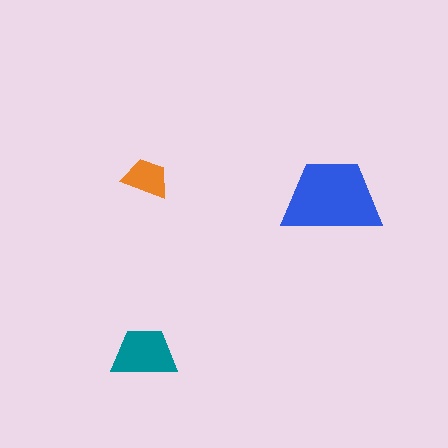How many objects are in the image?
There are 3 objects in the image.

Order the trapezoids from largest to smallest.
the blue one, the teal one, the orange one.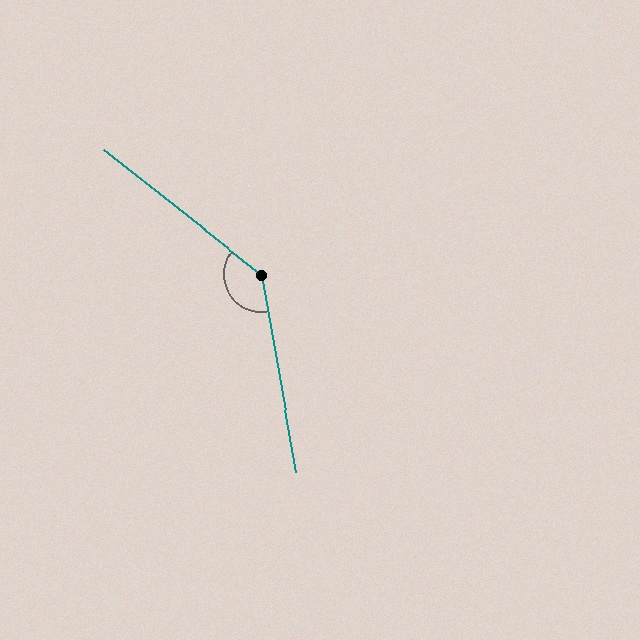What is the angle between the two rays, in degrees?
Approximately 138 degrees.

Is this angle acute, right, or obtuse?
It is obtuse.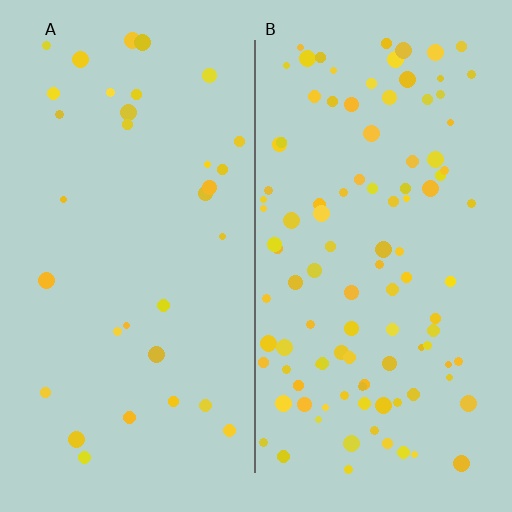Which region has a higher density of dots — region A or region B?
B (the right).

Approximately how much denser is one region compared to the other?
Approximately 3.2× — region B over region A.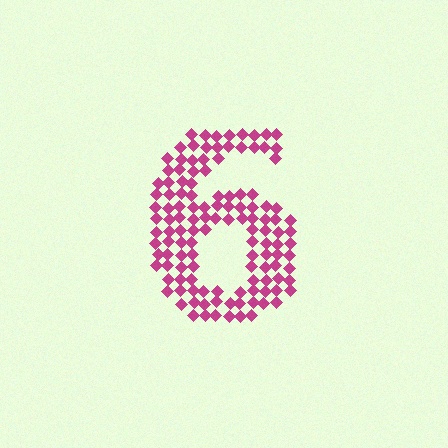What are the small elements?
The small elements are diamonds.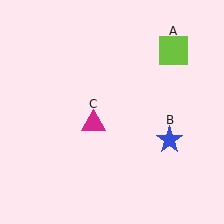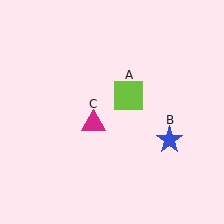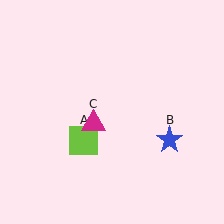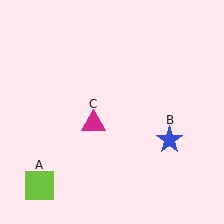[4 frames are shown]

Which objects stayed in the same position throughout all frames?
Blue star (object B) and magenta triangle (object C) remained stationary.